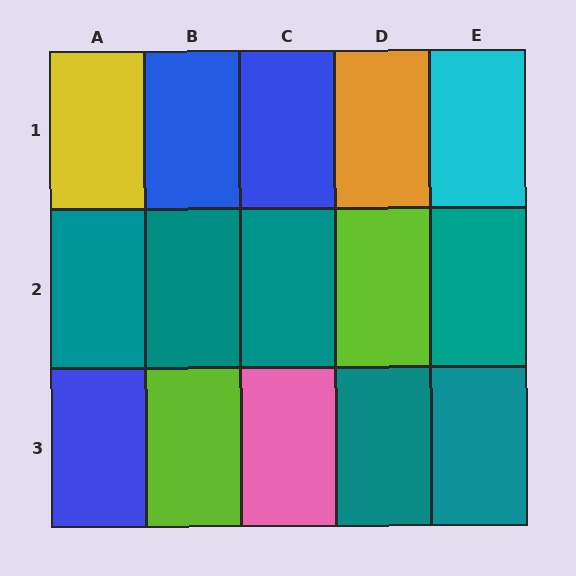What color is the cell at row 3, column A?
Blue.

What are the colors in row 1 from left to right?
Yellow, blue, blue, orange, cyan.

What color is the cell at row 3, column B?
Lime.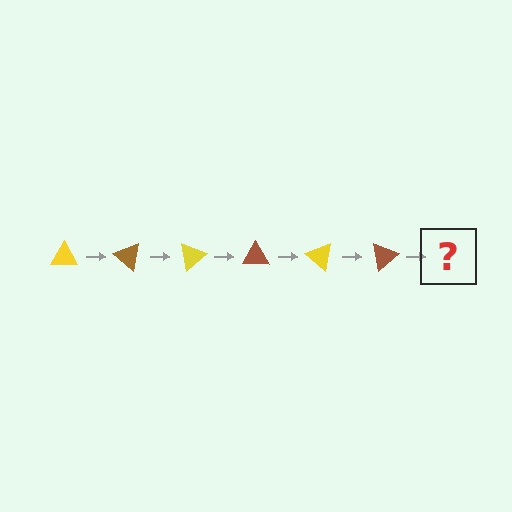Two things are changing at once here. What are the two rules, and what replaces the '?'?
The two rules are that it rotates 40 degrees each step and the color cycles through yellow and brown. The '?' should be a yellow triangle, rotated 240 degrees from the start.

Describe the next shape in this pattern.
It should be a yellow triangle, rotated 240 degrees from the start.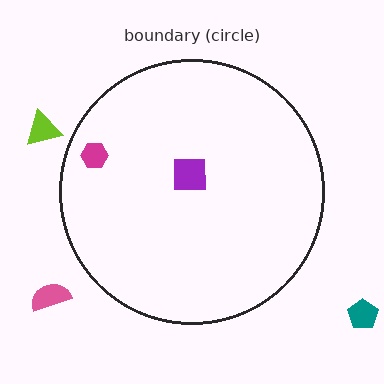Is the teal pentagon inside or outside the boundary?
Outside.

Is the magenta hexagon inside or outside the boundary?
Inside.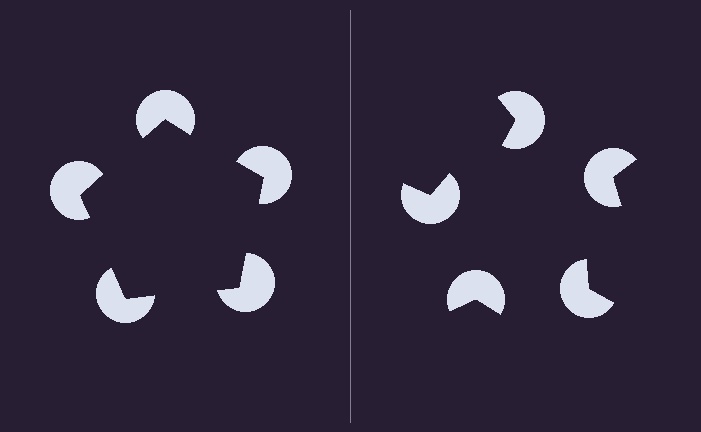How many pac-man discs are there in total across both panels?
10 — 5 on each side.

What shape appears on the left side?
An illusory pentagon.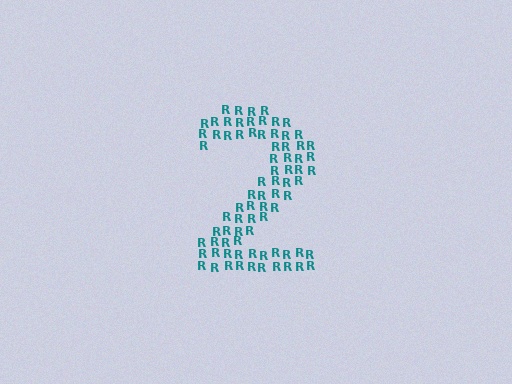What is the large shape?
The large shape is the digit 2.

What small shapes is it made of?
It is made of small letter R's.